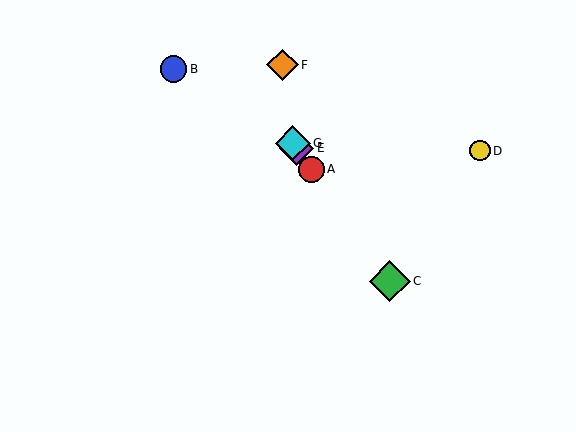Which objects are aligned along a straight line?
Objects A, C, E, G are aligned along a straight line.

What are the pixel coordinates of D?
Object D is at (480, 151).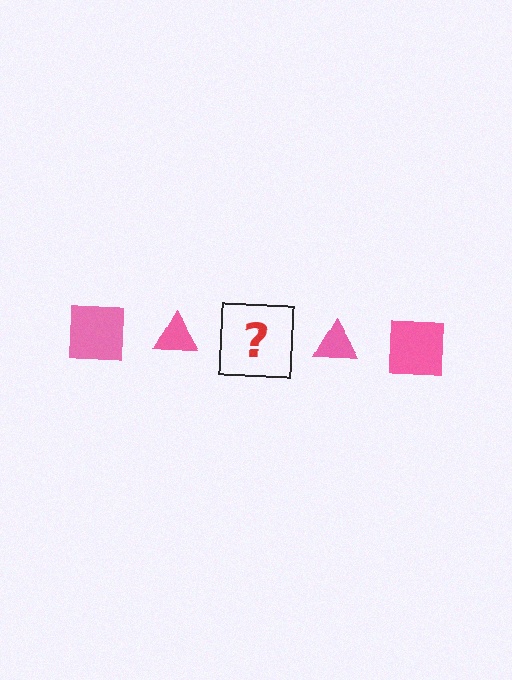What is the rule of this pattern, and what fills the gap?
The rule is that the pattern cycles through square, triangle shapes in pink. The gap should be filled with a pink square.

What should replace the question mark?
The question mark should be replaced with a pink square.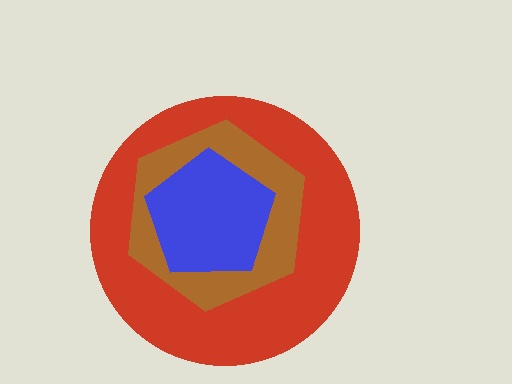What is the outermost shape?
The red circle.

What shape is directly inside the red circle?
The brown hexagon.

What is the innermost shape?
The blue pentagon.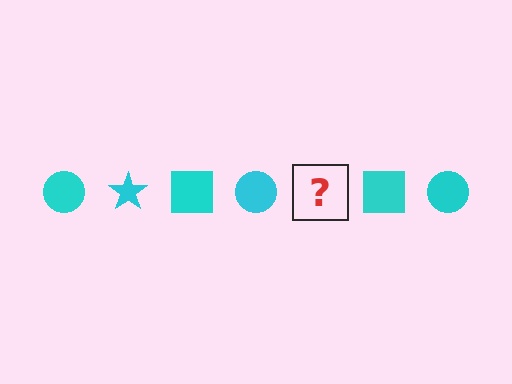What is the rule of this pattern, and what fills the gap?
The rule is that the pattern cycles through circle, star, square shapes in cyan. The gap should be filled with a cyan star.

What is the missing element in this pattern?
The missing element is a cyan star.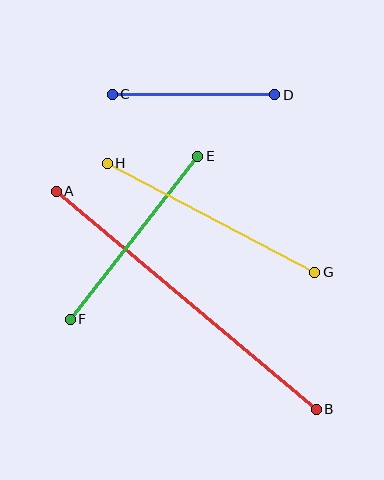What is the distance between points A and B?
The distance is approximately 339 pixels.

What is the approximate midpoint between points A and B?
The midpoint is at approximately (186, 300) pixels.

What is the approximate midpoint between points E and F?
The midpoint is at approximately (134, 238) pixels.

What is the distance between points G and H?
The distance is approximately 234 pixels.